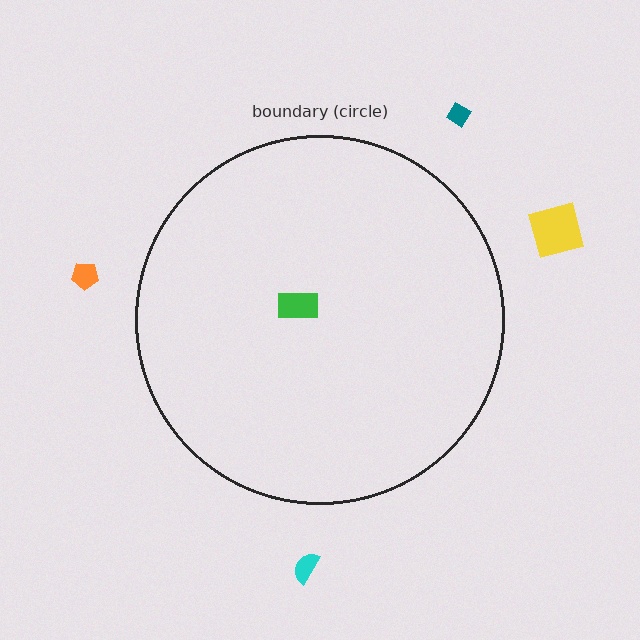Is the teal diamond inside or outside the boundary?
Outside.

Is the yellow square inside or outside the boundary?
Outside.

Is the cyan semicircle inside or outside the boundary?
Outside.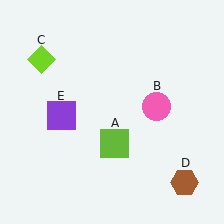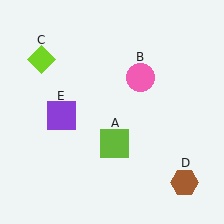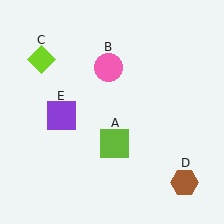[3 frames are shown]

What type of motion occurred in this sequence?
The pink circle (object B) rotated counterclockwise around the center of the scene.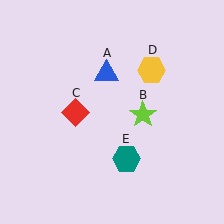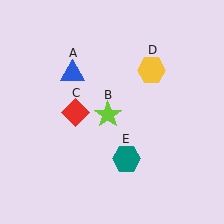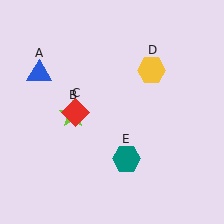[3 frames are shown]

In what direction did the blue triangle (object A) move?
The blue triangle (object A) moved left.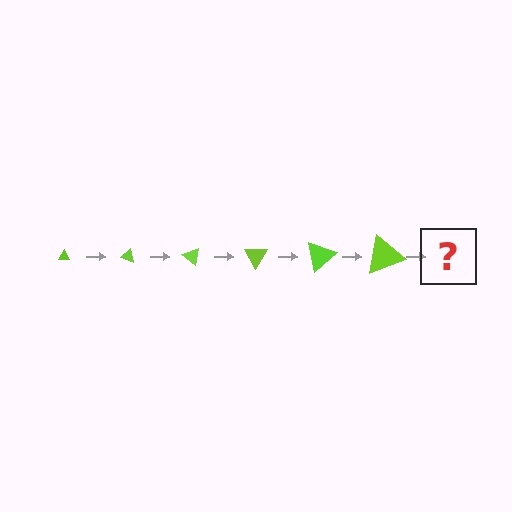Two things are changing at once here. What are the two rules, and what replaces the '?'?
The two rules are that the triangle grows larger each step and it rotates 20 degrees each step. The '?' should be a triangle, larger than the previous one and rotated 120 degrees from the start.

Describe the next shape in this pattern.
It should be a triangle, larger than the previous one and rotated 120 degrees from the start.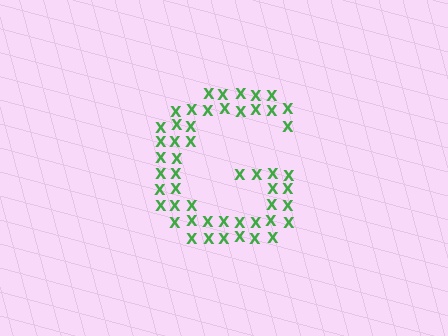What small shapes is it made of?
It is made of small letter X's.